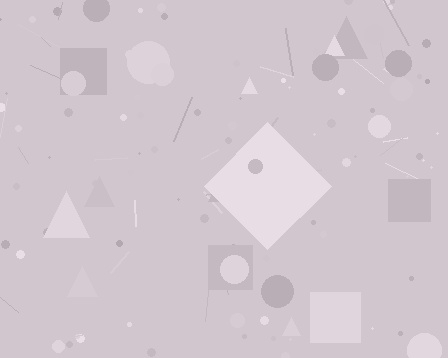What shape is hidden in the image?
A diamond is hidden in the image.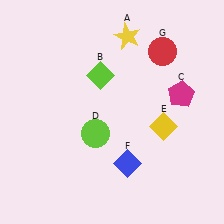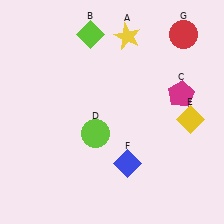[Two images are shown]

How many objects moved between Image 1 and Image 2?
3 objects moved between the two images.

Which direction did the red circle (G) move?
The red circle (G) moved right.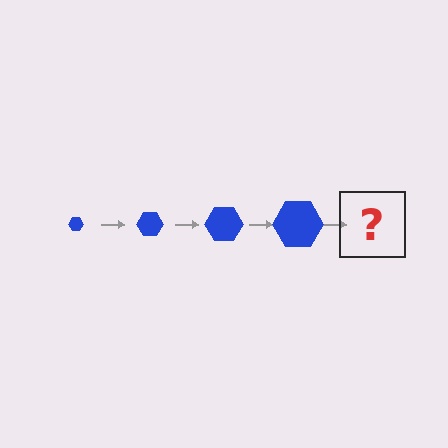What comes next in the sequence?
The next element should be a blue hexagon, larger than the previous one.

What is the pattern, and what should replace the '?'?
The pattern is that the hexagon gets progressively larger each step. The '?' should be a blue hexagon, larger than the previous one.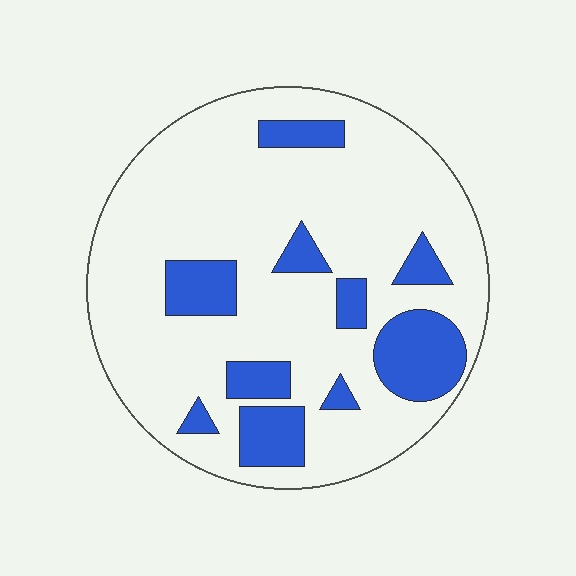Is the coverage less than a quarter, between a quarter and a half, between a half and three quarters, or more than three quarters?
Less than a quarter.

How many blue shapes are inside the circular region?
10.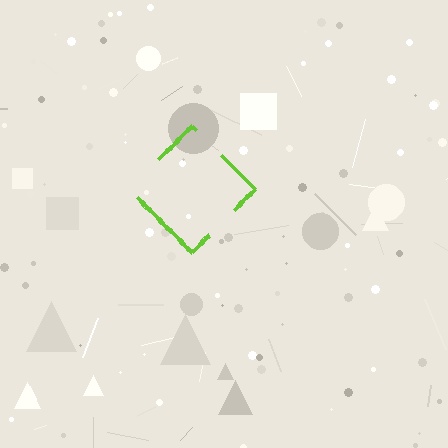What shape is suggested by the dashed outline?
The dashed outline suggests a diamond.